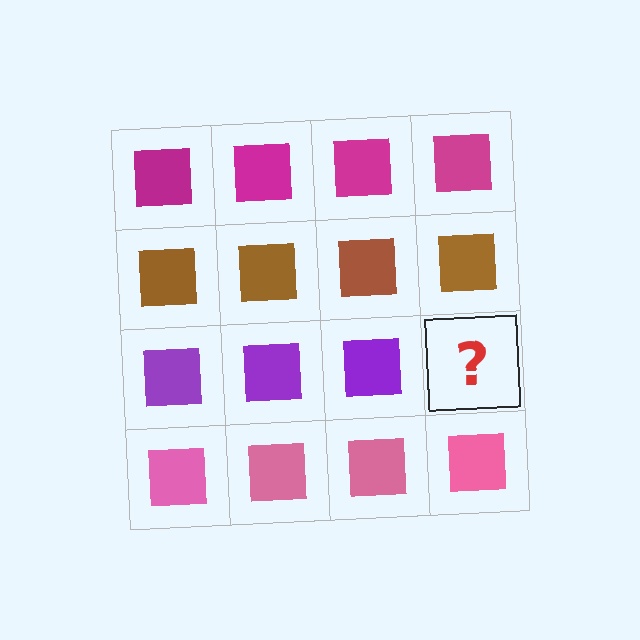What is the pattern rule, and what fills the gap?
The rule is that each row has a consistent color. The gap should be filled with a purple square.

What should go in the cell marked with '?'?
The missing cell should contain a purple square.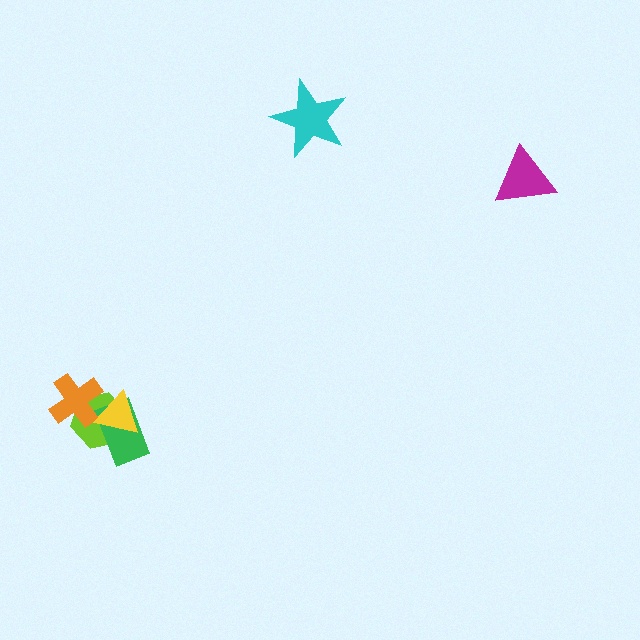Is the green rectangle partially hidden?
Yes, it is partially covered by another shape.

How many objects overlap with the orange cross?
2 objects overlap with the orange cross.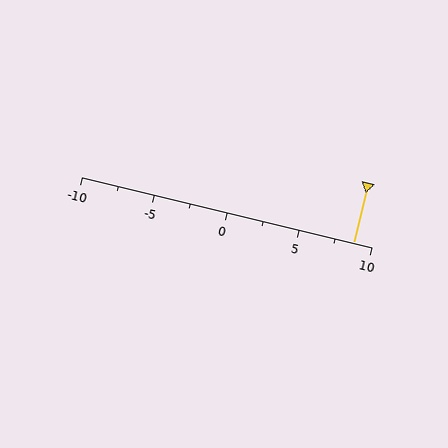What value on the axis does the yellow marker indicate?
The marker indicates approximately 8.8.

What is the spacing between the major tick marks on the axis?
The major ticks are spaced 5 apart.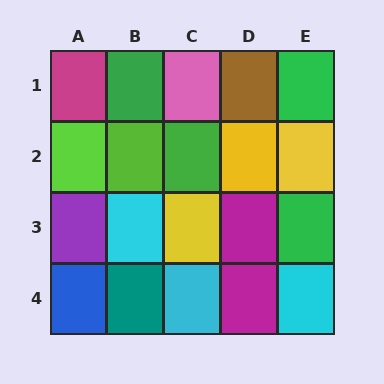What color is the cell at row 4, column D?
Magenta.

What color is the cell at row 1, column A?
Magenta.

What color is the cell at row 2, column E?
Yellow.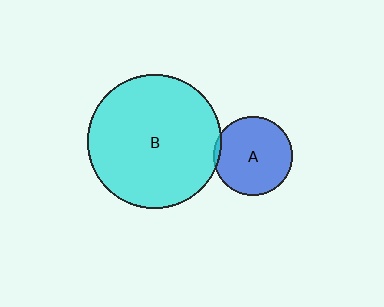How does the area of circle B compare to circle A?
Approximately 2.8 times.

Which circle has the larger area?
Circle B (cyan).